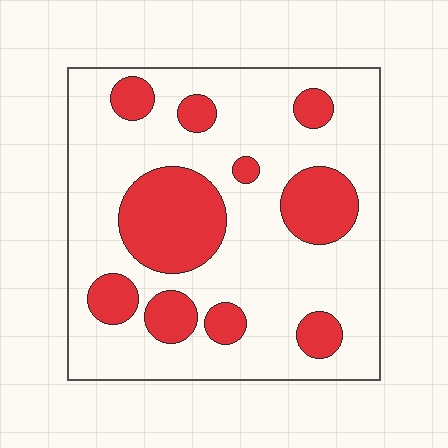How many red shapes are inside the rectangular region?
10.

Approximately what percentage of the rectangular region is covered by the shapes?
Approximately 25%.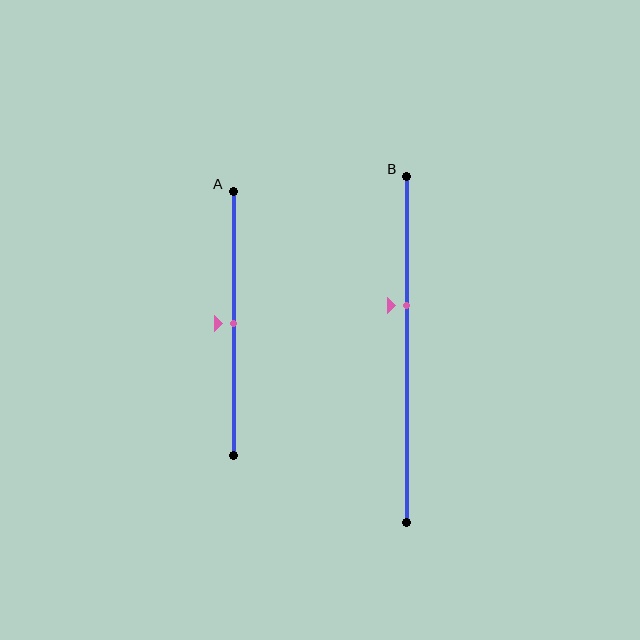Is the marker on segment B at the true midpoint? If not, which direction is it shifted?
No, the marker on segment B is shifted upward by about 13% of the segment length.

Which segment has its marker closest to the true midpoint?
Segment A has its marker closest to the true midpoint.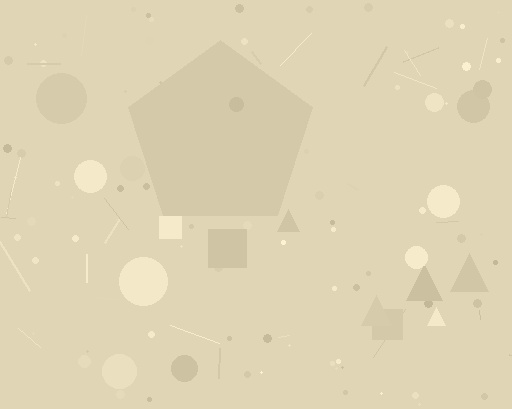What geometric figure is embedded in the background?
A pentagon is embedded in the background.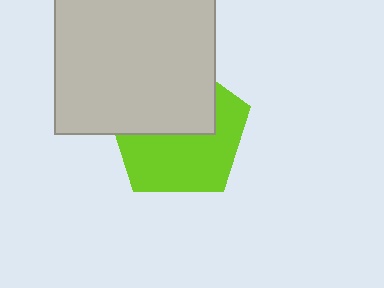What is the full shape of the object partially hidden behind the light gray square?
The partially hidden object is a lime pentagon.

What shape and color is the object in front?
The object in front is a light gray square.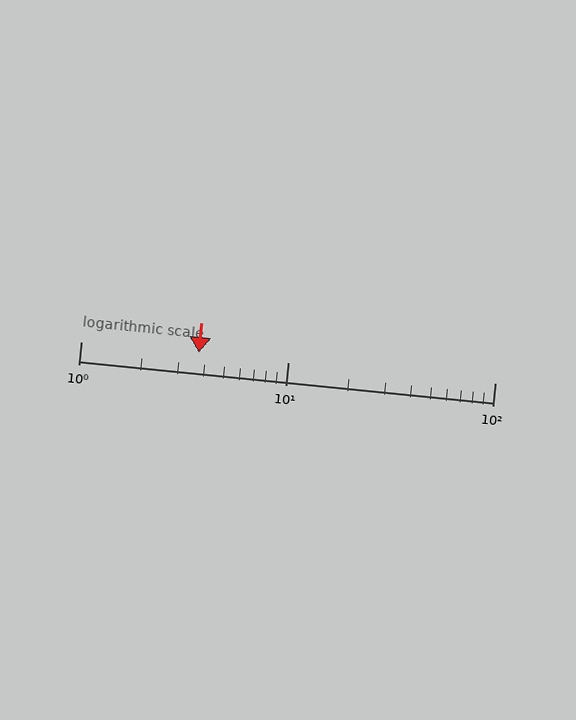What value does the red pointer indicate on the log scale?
The pointer indicates approximately 3.7.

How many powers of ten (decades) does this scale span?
The scale spans 2 decades, from 1 to 100.